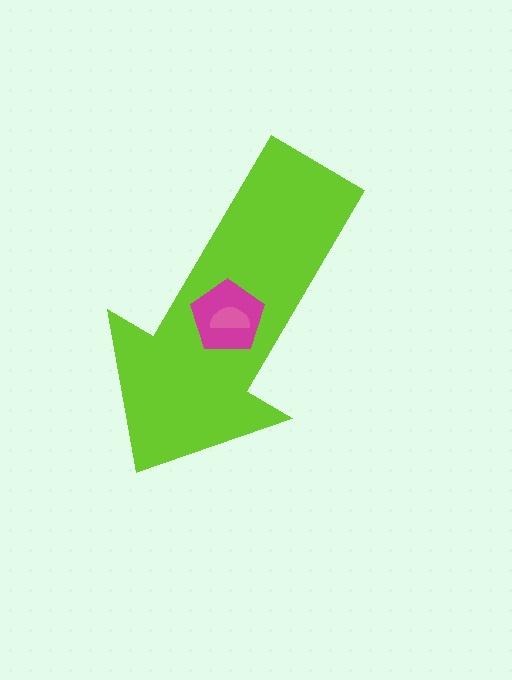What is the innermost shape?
The pink semicircle.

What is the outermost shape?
The lime arrow.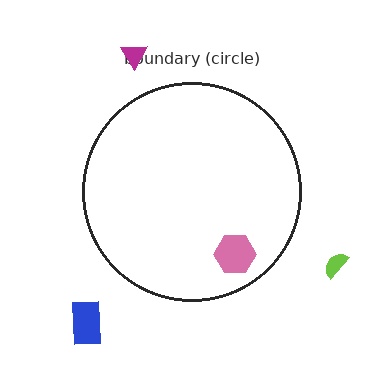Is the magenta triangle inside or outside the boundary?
Outside.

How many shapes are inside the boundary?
1 inside, 3 outside.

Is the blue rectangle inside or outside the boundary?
Outside.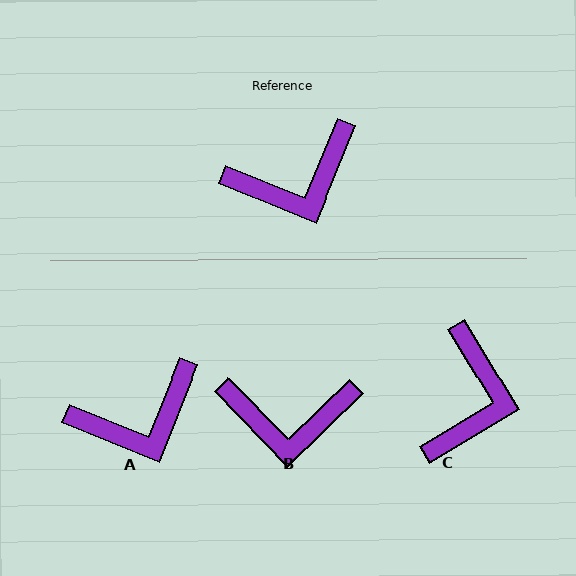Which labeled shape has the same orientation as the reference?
A.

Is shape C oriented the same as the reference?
No, it is off by about 53 degrees.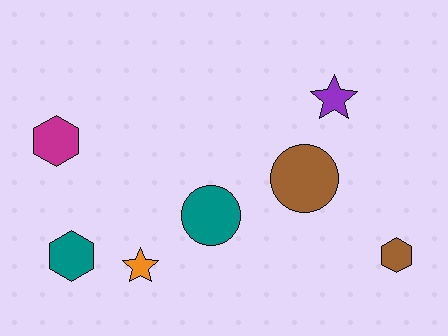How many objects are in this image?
There are 7 objects.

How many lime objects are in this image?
There are no lime objects.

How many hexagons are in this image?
There are 3 hexagons.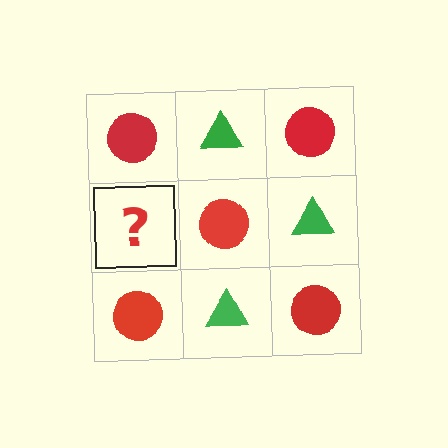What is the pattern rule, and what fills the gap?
The rule is that it alternates red circle and green triangle in a checkerboard pattern. The gap should be filled with a green triangle.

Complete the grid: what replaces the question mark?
The question mark should be replaced with a green triangle.